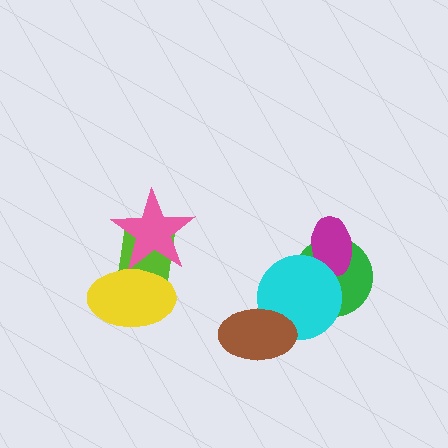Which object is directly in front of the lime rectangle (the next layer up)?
The pink star is directly in front of the lime rectangle.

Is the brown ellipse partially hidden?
No, no other shape covers it.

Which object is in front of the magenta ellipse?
The cyan circle is in front of the magenta ellipse.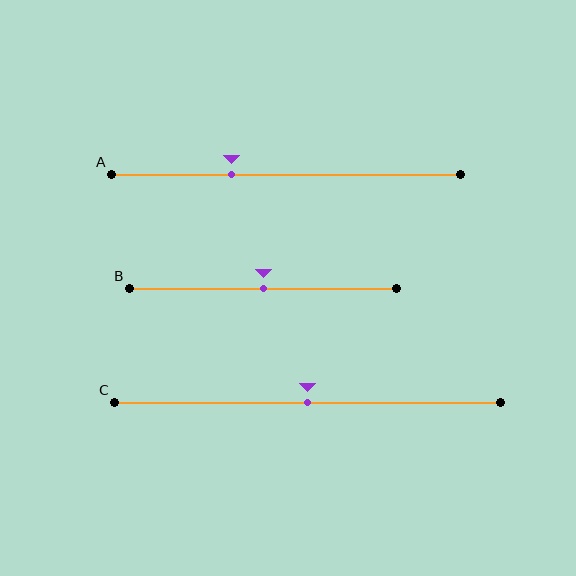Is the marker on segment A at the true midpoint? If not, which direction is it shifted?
No, the marker on segment A is shifted to the left by about 16% of the segment length.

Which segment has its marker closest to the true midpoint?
Segment B has its marker closest to the true midpoint.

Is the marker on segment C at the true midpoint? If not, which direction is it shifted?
Yes, the marker on segment C is at the true midpoint.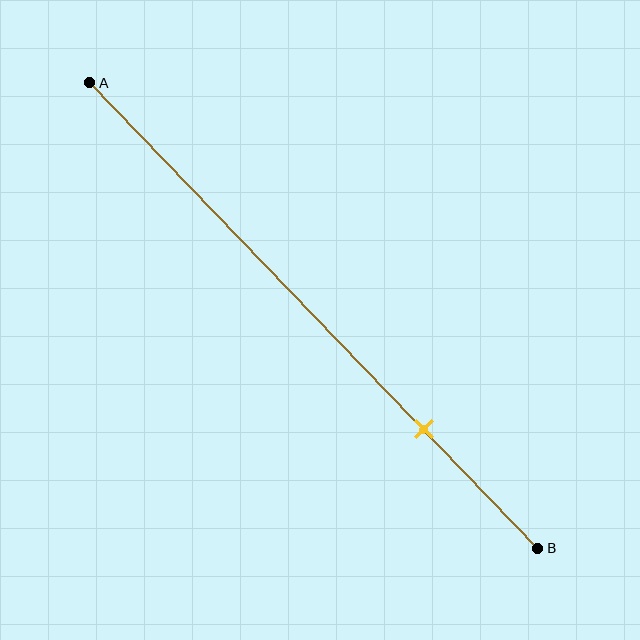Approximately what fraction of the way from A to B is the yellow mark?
The yellow mark is approximately 75% of the way from A to B.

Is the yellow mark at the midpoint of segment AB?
No, the mark is at about 75% from A, not at the 50% midpoint.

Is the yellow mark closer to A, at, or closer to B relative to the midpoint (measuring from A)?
The yellow mark is closer to point B than the midpoint of segment AB.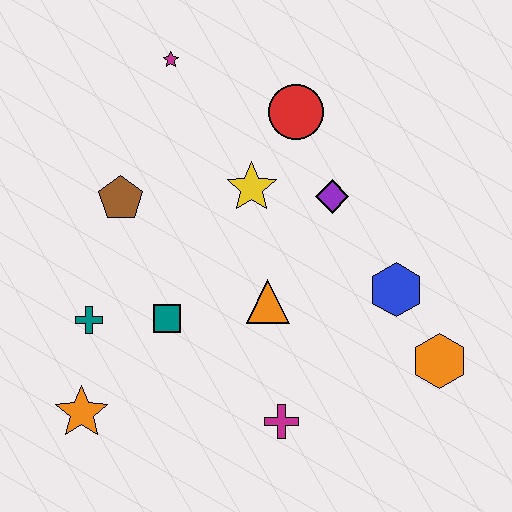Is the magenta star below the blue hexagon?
No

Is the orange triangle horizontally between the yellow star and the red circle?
Yes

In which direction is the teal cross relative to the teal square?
The teal cross is to the left of the teal square.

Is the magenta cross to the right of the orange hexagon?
No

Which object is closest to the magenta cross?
The orange triangle is closest to the magenta cross.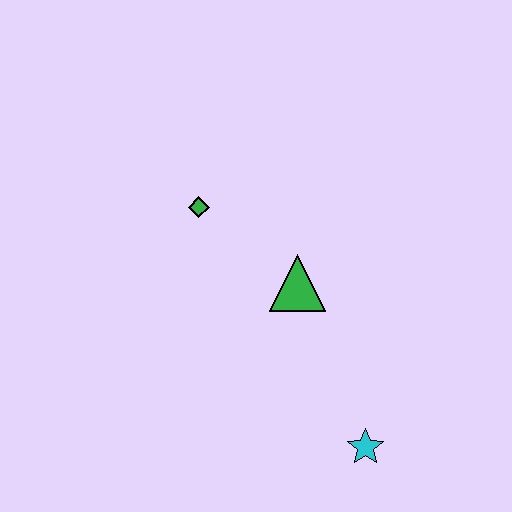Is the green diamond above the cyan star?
Yes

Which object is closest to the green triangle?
The green diamond is closest to the green triangle.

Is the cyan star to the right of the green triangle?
Yes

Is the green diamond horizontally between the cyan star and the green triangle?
No